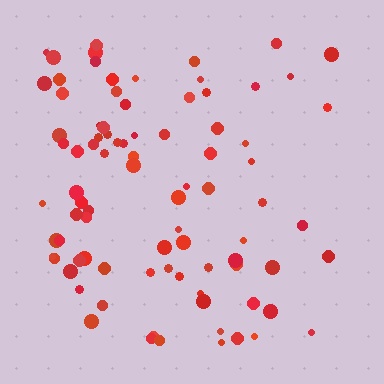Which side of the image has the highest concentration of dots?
The left.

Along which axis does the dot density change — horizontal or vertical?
Horizontal.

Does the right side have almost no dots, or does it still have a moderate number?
Still a moderate number, just noticeably fewer than the left.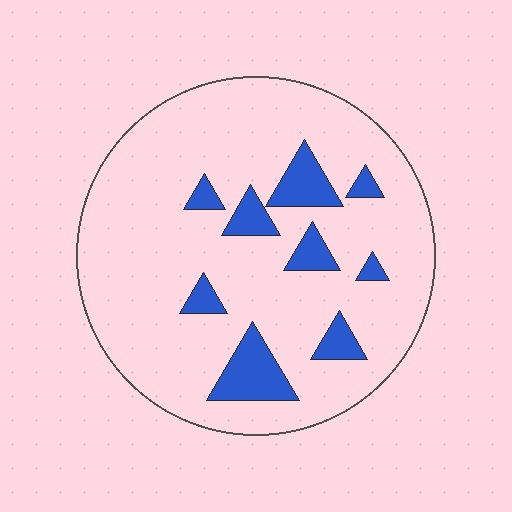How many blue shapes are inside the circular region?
9.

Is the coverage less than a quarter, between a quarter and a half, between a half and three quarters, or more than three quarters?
Less than a quarter.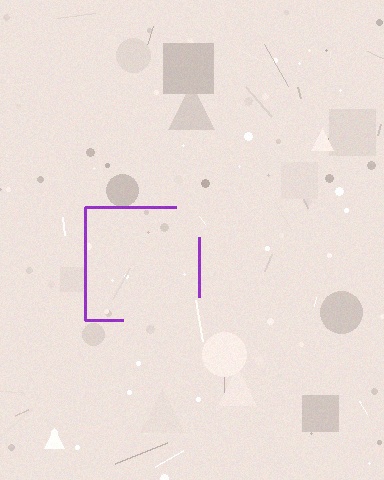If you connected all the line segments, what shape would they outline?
They would outline a square.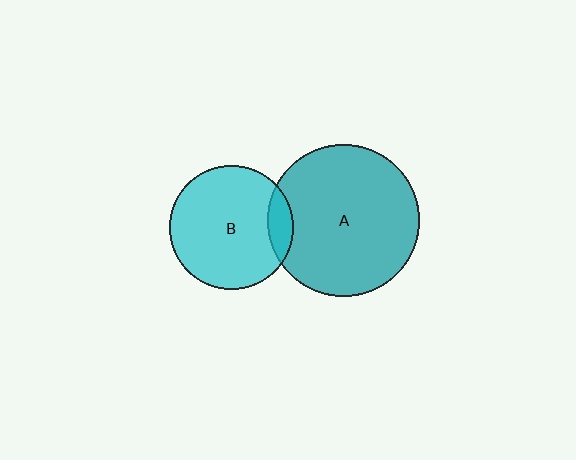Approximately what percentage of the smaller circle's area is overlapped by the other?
Approximately 10%.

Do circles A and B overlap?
Yes.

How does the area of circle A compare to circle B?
Approximately 1.5 times.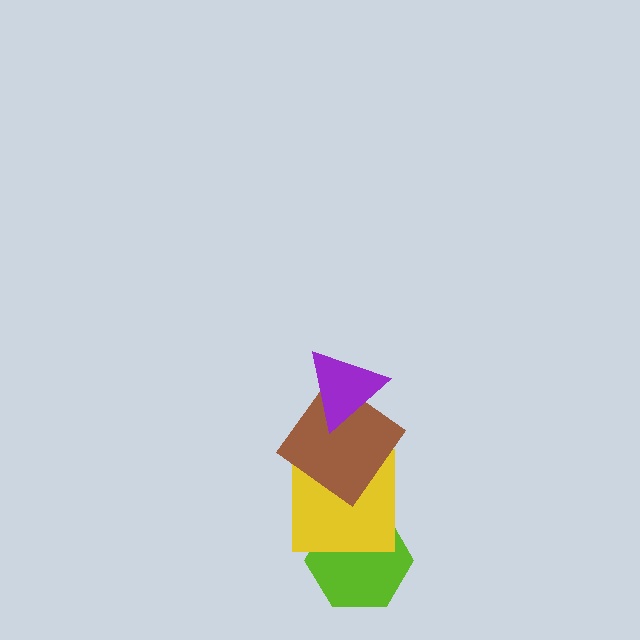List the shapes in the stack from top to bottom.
From top to bottom: the purple triangle, the brown diamond, the yellow square, the lime hexagon.